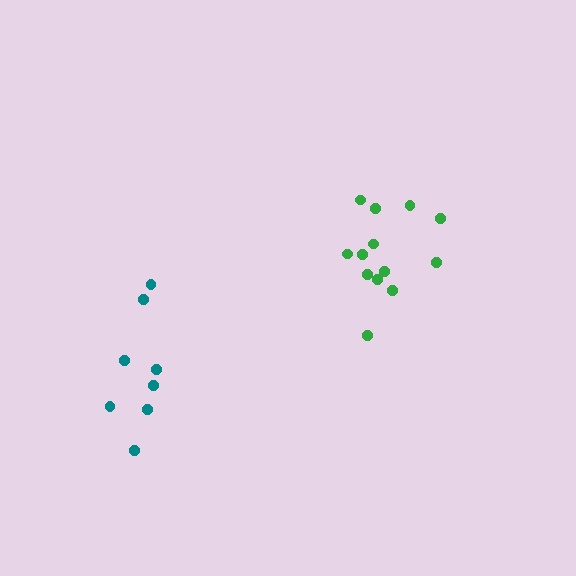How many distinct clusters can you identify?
There are 2 distinct clusters.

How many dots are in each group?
Group 1: 8 dots, Group 2: 13 dots (21 total).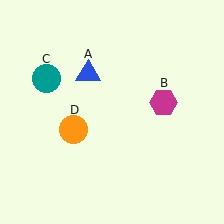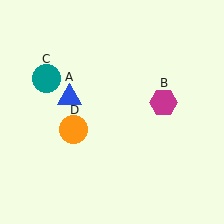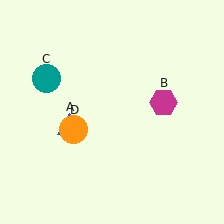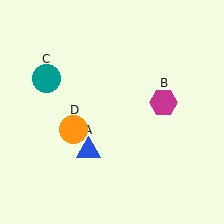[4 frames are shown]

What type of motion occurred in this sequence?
The blue triangle (object A) rotated counterclockwise around the center of the scene.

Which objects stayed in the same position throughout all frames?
Magenta hexagon (object B) and teal circle (object C) and orange circle (object D) remained stationary.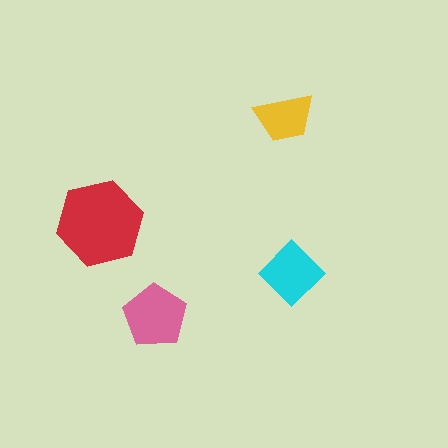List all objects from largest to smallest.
The red hexagon, the pink pentagon, the cyan diamond, the yellow trapezoid.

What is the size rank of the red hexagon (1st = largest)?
1st.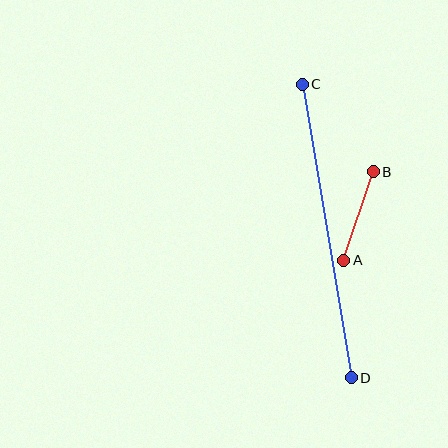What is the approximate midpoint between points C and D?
The midpoint is at approximately (327, 231) pixels.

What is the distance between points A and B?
The distance is approximately 94 pixels.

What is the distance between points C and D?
The distance is approximately 298 pixels.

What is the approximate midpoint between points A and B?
The midpoint is at approximately (359, 216) pixels.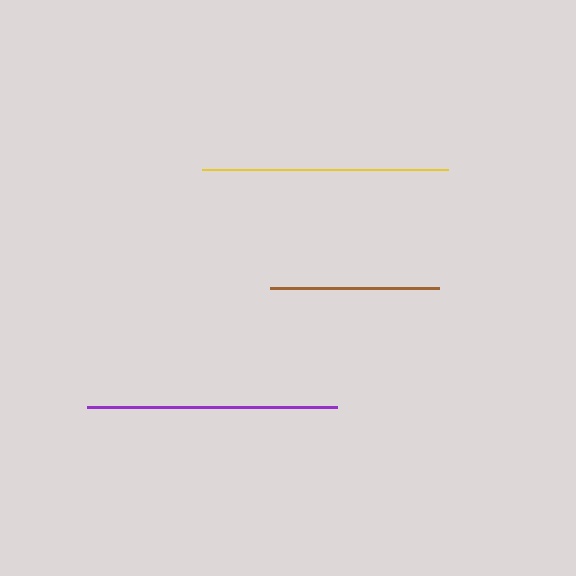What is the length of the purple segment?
The purple segment is approximately 250 pixels long.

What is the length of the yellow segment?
The yellow segment is approximately 246 pixels long.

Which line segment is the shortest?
The brown line is the shortest at approximately 169 pixels.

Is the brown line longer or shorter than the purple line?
The purple line is longer than the brown line.